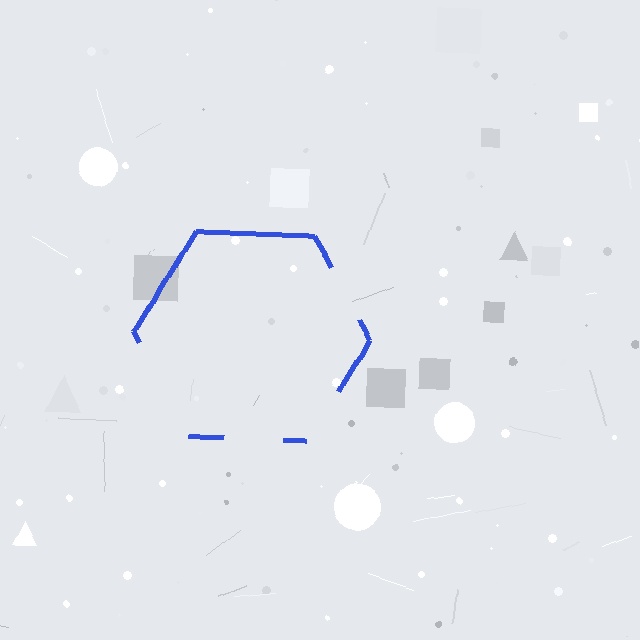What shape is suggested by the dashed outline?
The dashed outline suggests a hexagon.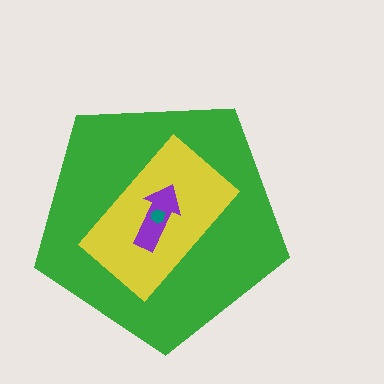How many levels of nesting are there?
4.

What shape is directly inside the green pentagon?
The yellow rectangle.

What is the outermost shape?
The green pentagon.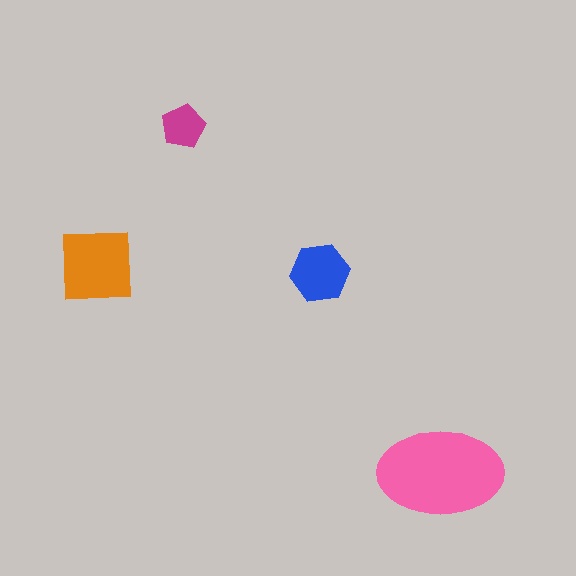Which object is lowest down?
The pink ellipse is bottommost.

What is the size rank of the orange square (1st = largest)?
2nd.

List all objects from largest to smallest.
The pink ellipse, the orange square, the blue hexagon, the magenta pentagon.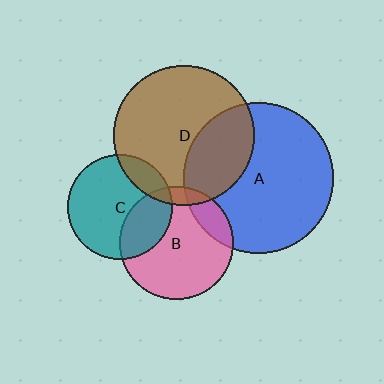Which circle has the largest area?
Circle A (blue).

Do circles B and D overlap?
Yes.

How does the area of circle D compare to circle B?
Approximately 1.5 times.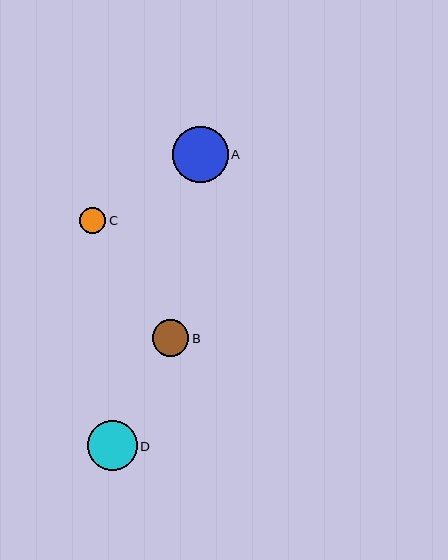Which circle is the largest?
Circle A is the largest with a size of approximately 56 pixels.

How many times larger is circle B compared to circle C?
Circle B is approximately 1.4 times the size of circle C.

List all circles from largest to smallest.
From largest to smallest: A, D, B, C.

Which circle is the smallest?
Circle C is the smallest with a size of approximately 26 pixels.